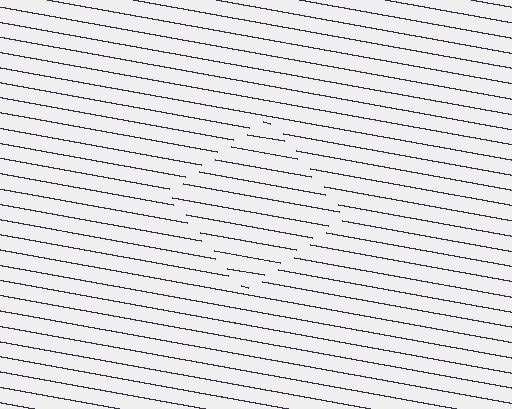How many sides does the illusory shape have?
4 sides — the line-ends trace a square.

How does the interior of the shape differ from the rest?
The interior of the shape contains the same grating, shifted by half a period — the contour is defined by the phase discontinuity where line-ends from the inner and outer gratings abut.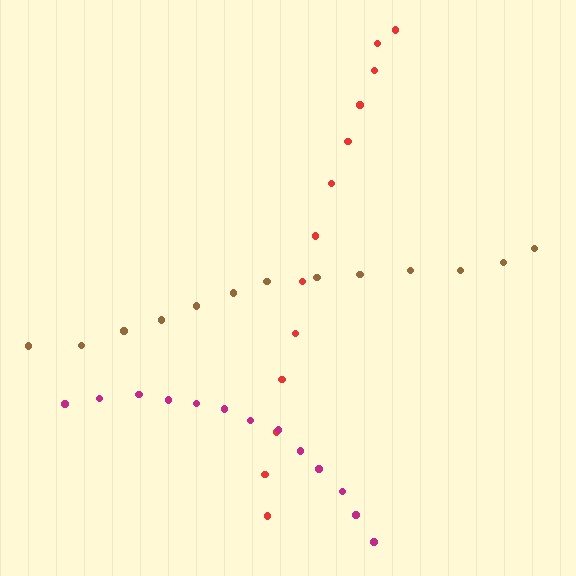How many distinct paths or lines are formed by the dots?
There are 3 distinct paths.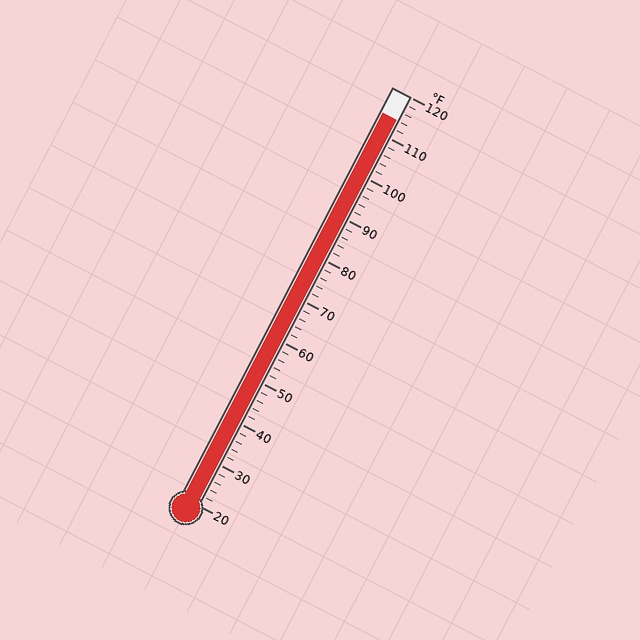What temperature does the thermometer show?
The thermometer shows approximately 114°F.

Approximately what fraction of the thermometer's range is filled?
The thermometer is filled to approximately 95% of its range.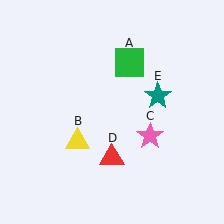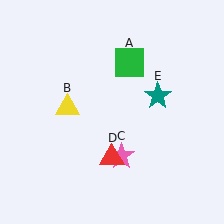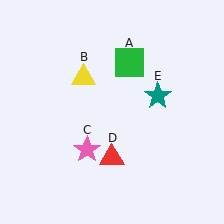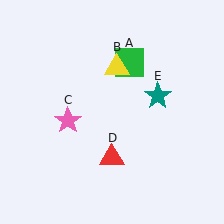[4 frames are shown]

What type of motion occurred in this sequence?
The yellow triangle (object B), pink star (object C) rotated clockwise around the center of the scene.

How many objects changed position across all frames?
2 objects changed position: yellow triangle (object B), pink star (object C).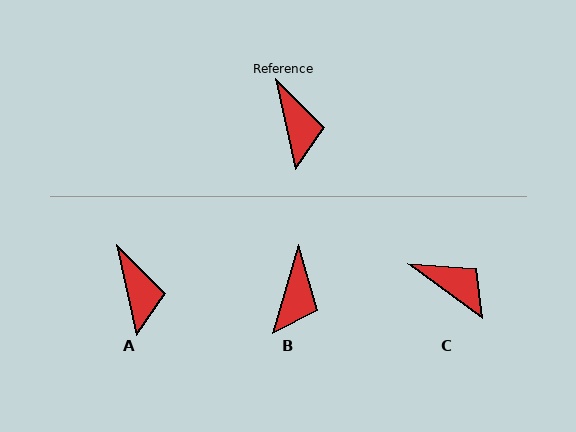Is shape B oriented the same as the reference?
No, it is off by about 29 degrees.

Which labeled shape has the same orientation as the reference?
A.